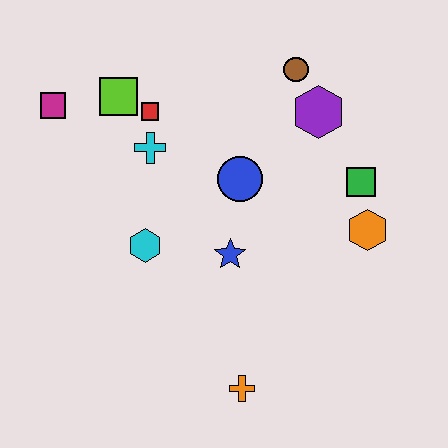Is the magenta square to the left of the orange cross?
Yes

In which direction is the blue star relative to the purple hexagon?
The blue star is below the purple hexagon.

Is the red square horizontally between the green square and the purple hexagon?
No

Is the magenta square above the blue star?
Yes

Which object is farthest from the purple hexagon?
The orange cross is farthest from the purple hexagon.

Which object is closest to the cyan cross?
The red square is closest to the cyan cross.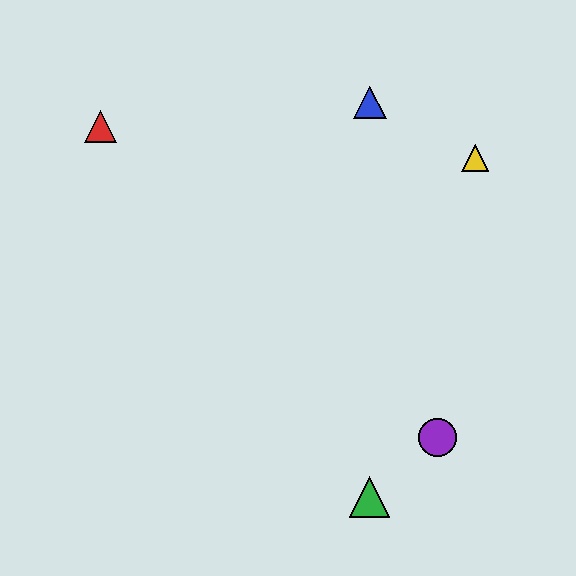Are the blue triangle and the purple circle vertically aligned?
No, the blue triangle is at x≈370 and the purple circle is at x≈437.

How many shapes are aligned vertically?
2 shapes (the blue triangle, the green triangle) are aligned vertically.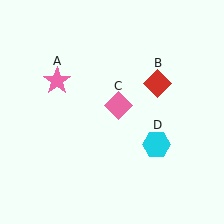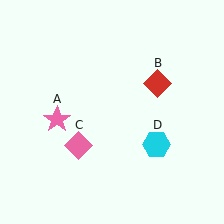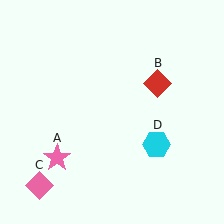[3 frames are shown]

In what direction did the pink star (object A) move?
The pink star (object A) moved down.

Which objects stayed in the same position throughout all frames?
Red diamond (object B) and cyan hexagon (object D) remained stationary.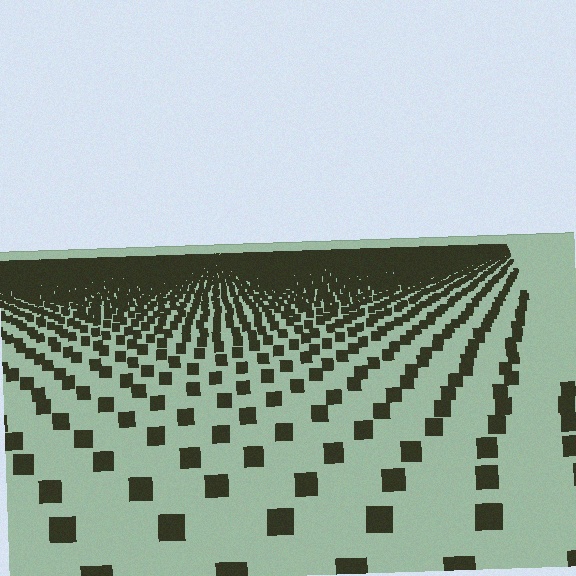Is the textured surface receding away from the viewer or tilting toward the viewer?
The surface is receding away from the viewer. Texture elements get smaller and denser toward the top.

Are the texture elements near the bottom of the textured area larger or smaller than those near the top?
Larger. Near the bottom, elements are closer to the viewer and appear at a bigger on-screen size.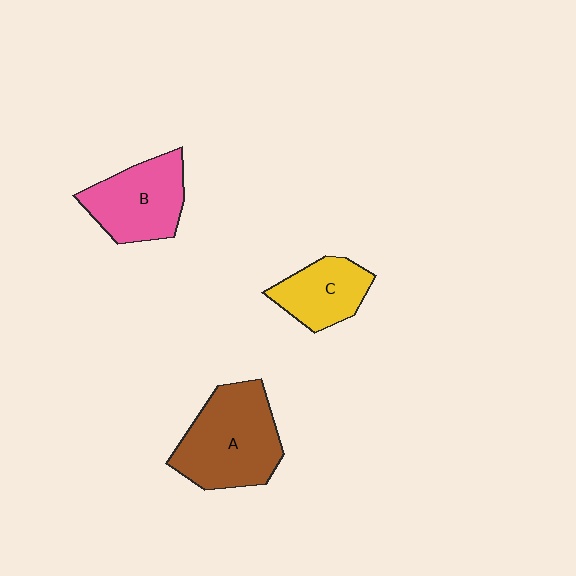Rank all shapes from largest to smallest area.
From largest to smallest: A (brown), B (pink), C (yellow).